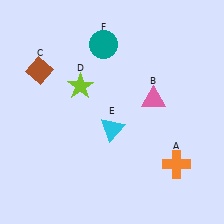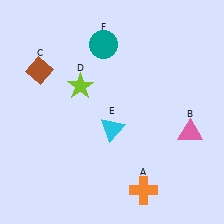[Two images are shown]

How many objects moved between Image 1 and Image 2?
2 objects moved between the two images.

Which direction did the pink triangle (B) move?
The pink triangle (B) moved right.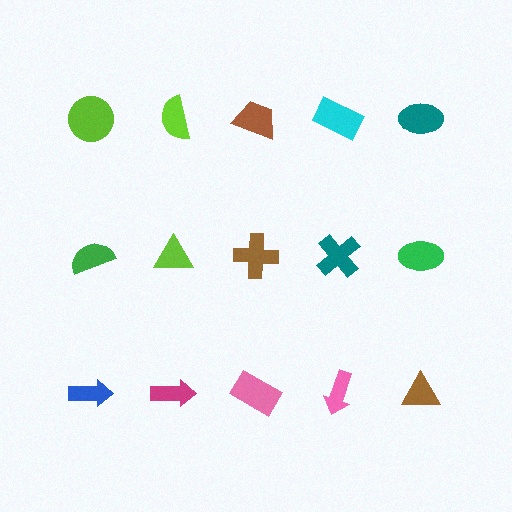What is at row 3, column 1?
A blue arrow.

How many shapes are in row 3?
5 shapes.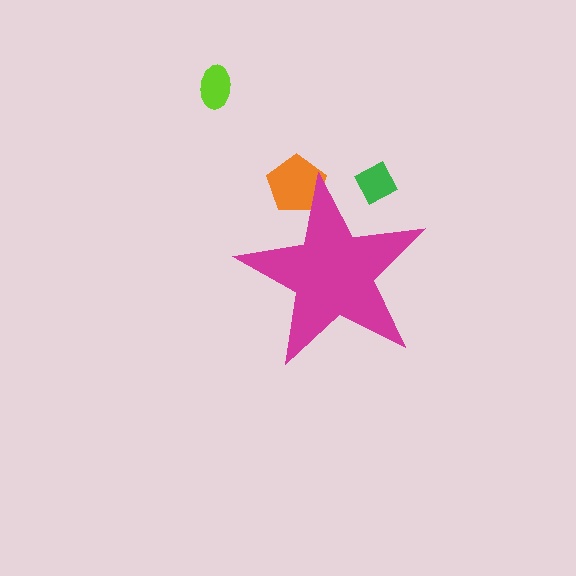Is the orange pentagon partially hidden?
Yes, the orange pentagon is partially hidden behind the magenta star.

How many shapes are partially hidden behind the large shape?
2 shapes are partially hidden.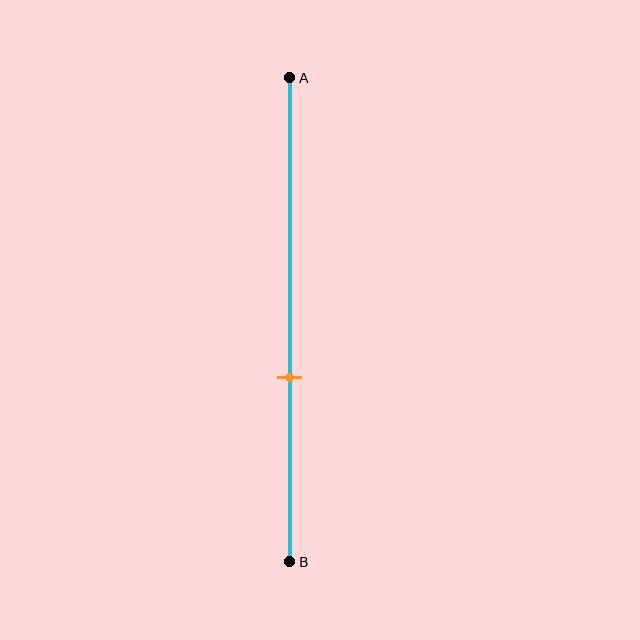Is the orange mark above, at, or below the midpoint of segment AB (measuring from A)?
The orange mark is below the midpoint of segment AB.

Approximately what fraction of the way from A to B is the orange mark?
The orange mark is approximately 60% of the way from A to B.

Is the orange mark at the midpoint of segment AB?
No, the mark is at about 60% from A, not at the 50% midpoint.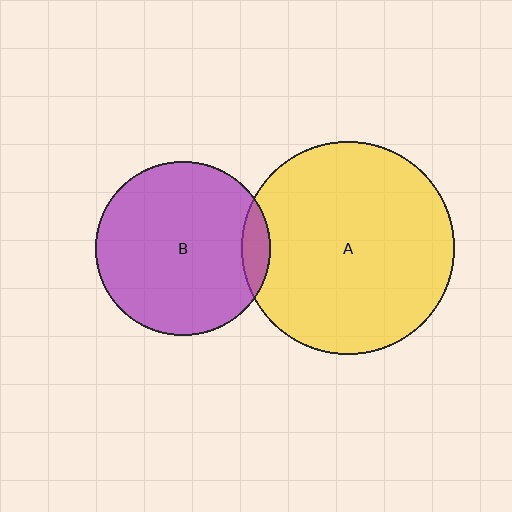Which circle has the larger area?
Circle A (yellow).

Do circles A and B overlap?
Yes.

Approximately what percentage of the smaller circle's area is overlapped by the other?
Approximately 10%.